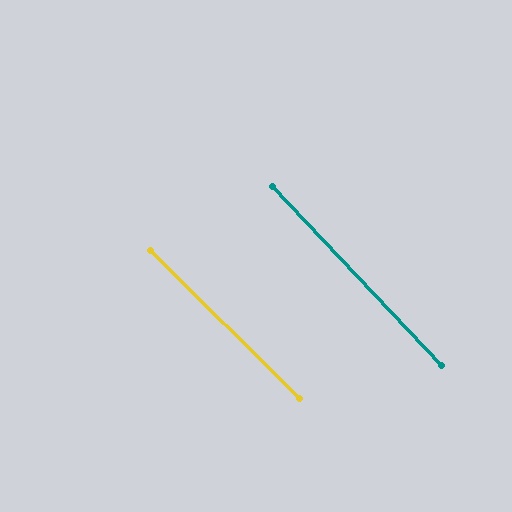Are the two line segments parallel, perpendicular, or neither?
Parallel — their directions differ by only 1.7°.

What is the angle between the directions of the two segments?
Approximately 2 degrees.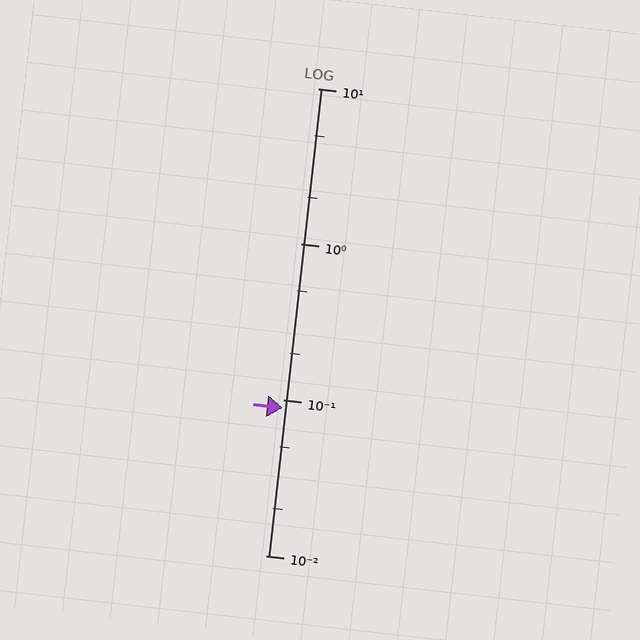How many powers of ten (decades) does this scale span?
The scale spans 3 decades, from 0.01 to 10.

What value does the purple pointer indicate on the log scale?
The pointer indicates approximately 0.089.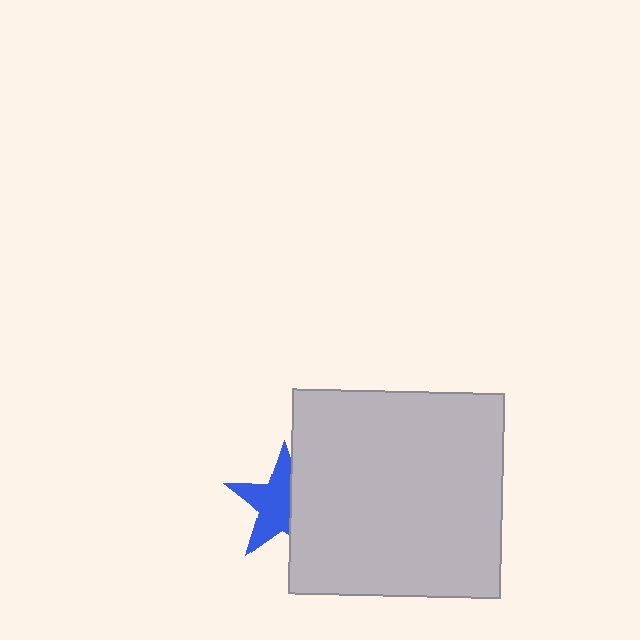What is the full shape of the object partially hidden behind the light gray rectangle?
The partially hidden object is a blue star.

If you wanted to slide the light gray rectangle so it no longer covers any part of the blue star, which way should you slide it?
Slide it right — that is the most direct way to separate the two shapes.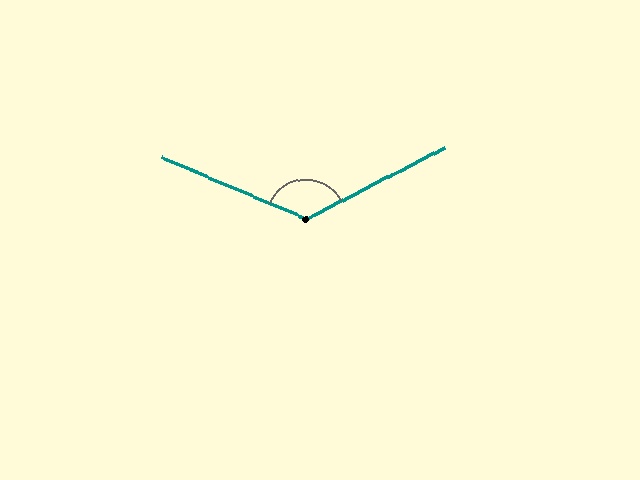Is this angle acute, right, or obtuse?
It is obtuse.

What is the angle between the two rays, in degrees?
Approximately 130 degrees.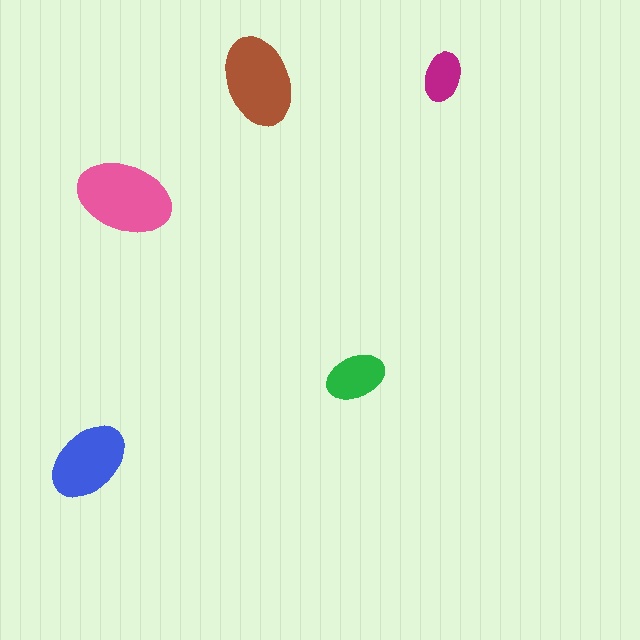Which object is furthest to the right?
The magenta ellipse is rightmost.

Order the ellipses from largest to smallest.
the pink one, the brown one, the blue one, the green one, the magenta one.